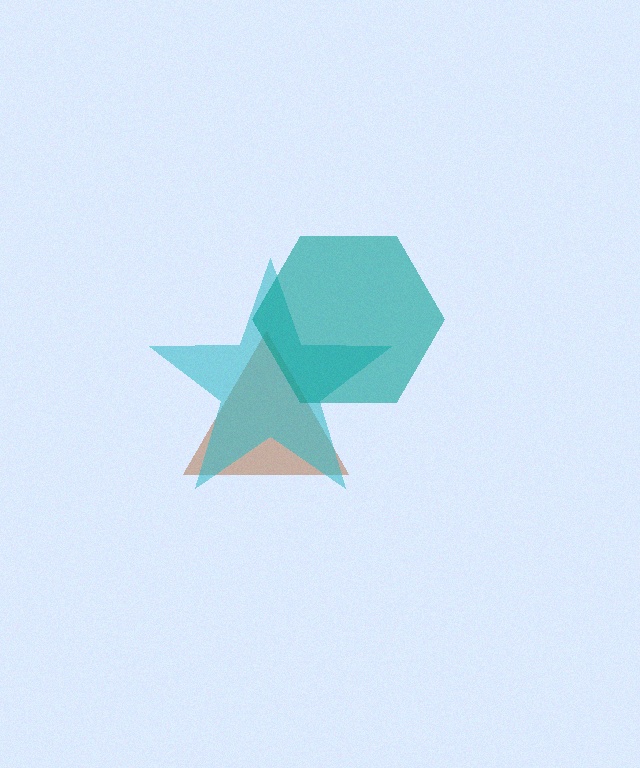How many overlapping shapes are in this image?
There are 3 overlapping shapes in the image.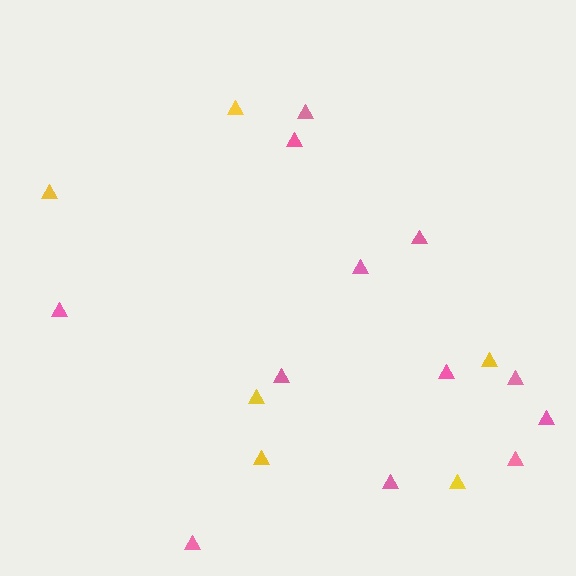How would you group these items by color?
There are 2 groups: one group of yellow triangles (6) and one group of pink triangles (12).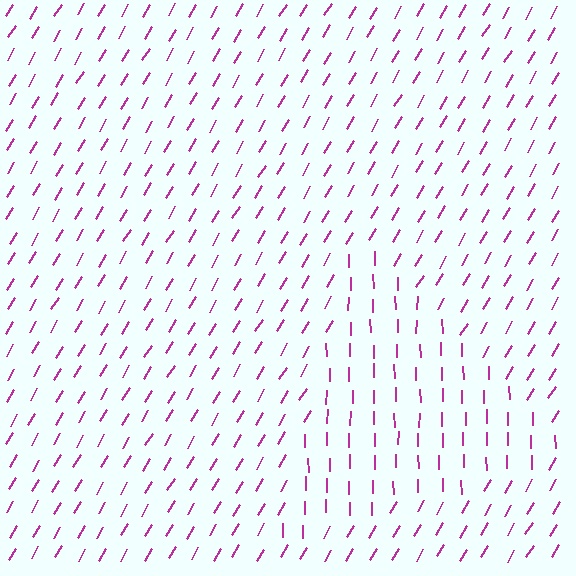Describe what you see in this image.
The image is filled with small magenta line segments. A triangle region in the image has lines oriented differently from the surrounding lines, creating a visible texture boundary.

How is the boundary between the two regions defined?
The boundary is defined purely by a change in line orientation (approximately 31 degrees difference). All lines are the same color and thickness.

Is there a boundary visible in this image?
Yes, there is a texture boundary formed by a change in line orientation.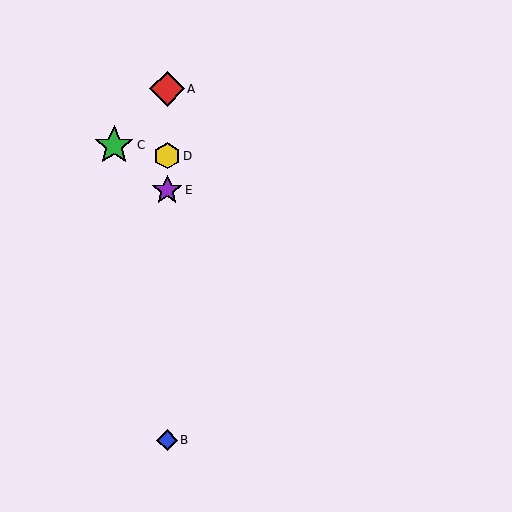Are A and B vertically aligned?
Yes, both are at x≈167.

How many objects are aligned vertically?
4 objects (A, B, D, E) are aligned vertically.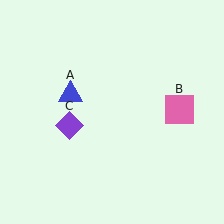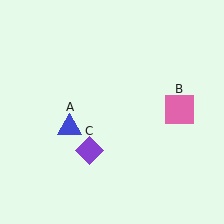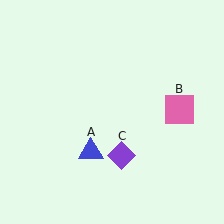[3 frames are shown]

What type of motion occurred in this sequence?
The blue triangle (object A), purple diamond (object C) rotated counterclockwise around the center of the scene.